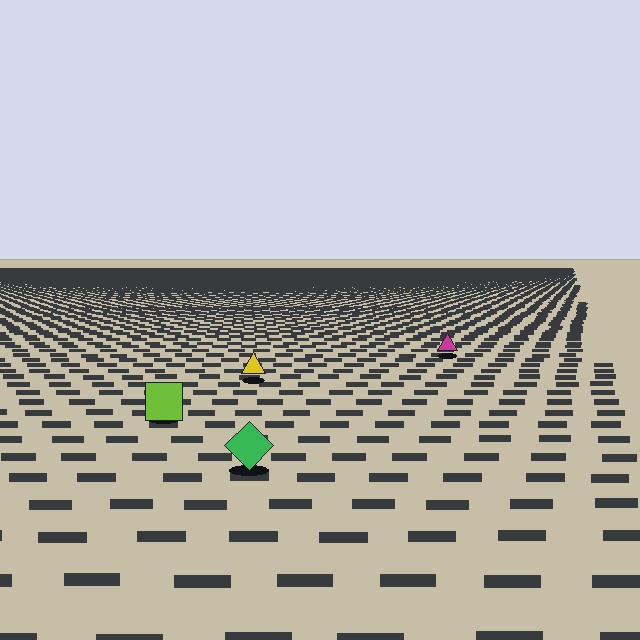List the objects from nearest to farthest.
From nearest to farthest: the green diamond, the lime square, the yellow triangle, the magenta triangle.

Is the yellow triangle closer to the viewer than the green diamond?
No. The green diamond is closer — you can tell from the texture gradient: the ground texture is coarser near it.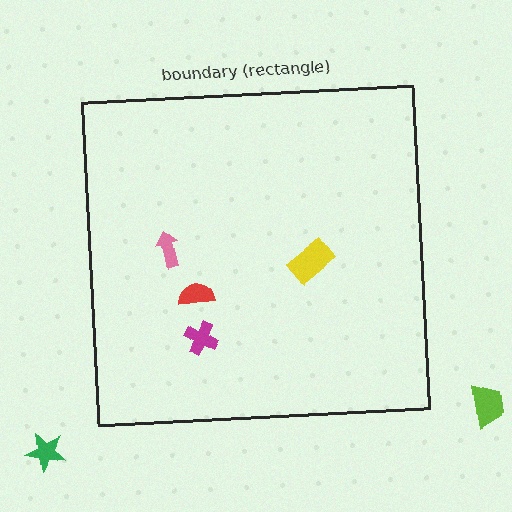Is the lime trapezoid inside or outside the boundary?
Outside.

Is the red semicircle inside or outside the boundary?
Inside.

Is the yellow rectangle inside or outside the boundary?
Inside.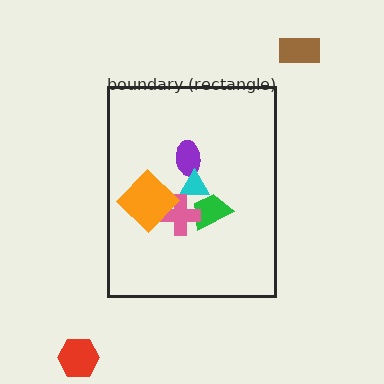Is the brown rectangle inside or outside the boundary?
Outside.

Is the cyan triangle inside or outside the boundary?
Inside.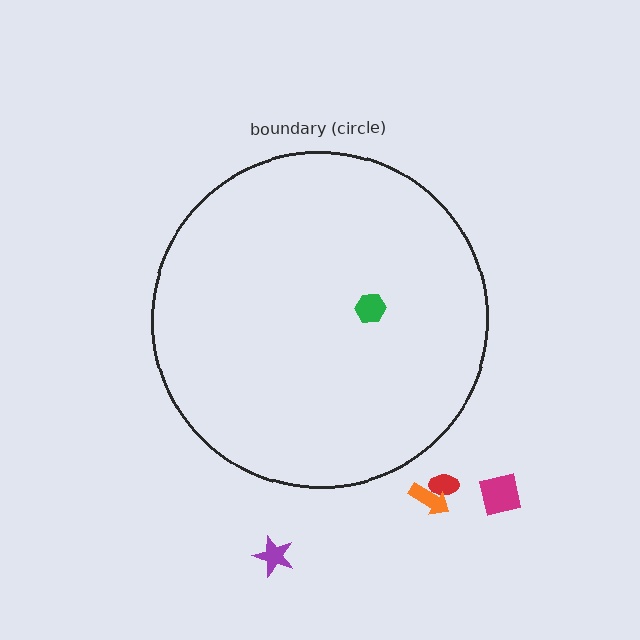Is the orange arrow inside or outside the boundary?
Outside.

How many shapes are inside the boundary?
1 inside, 4 outside.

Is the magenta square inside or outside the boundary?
Outside.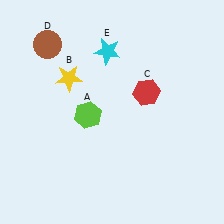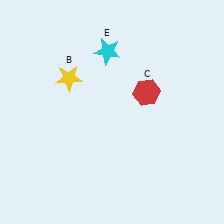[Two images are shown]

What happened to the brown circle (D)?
The brown circle (D) was removed in Image 2. It was in the top-left area of Image 1.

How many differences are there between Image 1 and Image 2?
There are 2 differences between the two images.